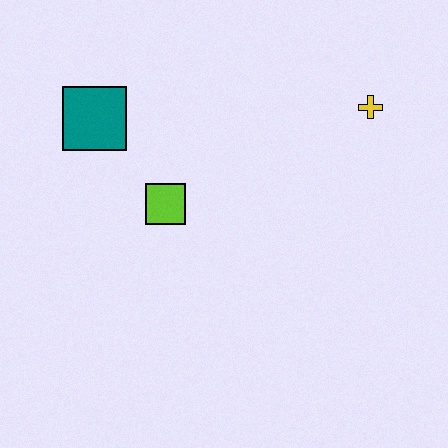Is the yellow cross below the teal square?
No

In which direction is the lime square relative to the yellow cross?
The lime square is to the left of the yellow cross.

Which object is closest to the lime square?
The teal square is closest to the lime square.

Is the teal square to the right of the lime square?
No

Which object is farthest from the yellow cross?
The teal square is farthest from the yellow cross.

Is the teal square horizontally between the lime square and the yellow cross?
No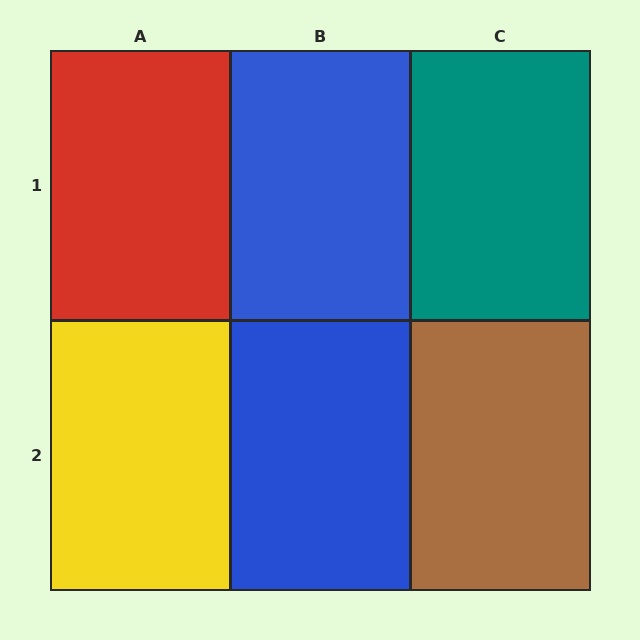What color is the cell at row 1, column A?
Red.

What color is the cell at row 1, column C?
Teal.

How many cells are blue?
2 cells are blue.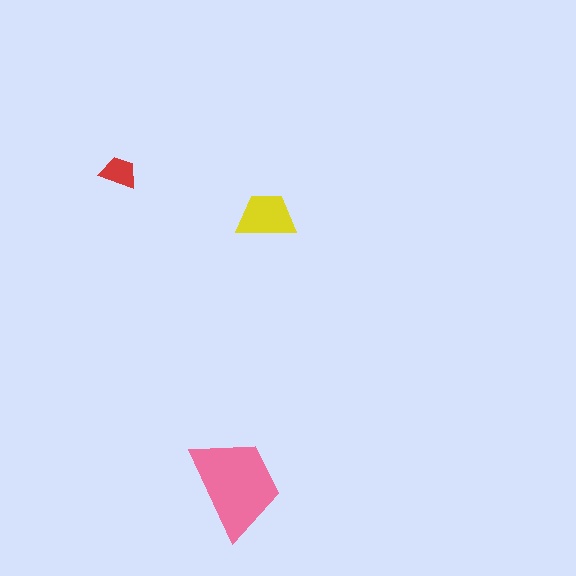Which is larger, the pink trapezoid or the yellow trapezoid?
The pink one.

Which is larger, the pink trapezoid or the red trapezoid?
The pink one.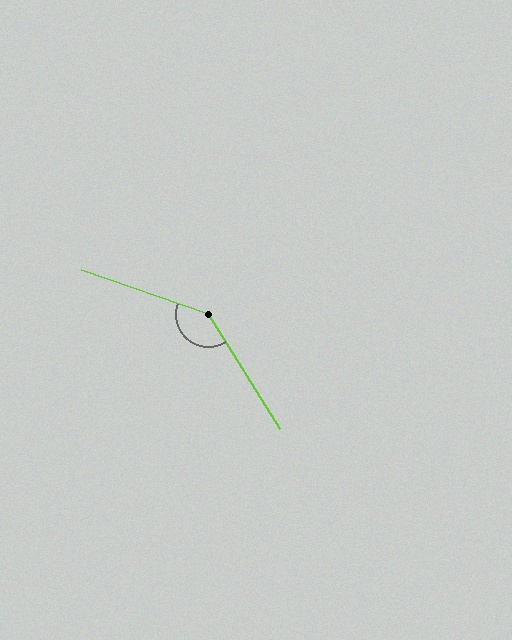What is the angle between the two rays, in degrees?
Approximately 141 degrees.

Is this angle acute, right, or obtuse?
It is obtuse.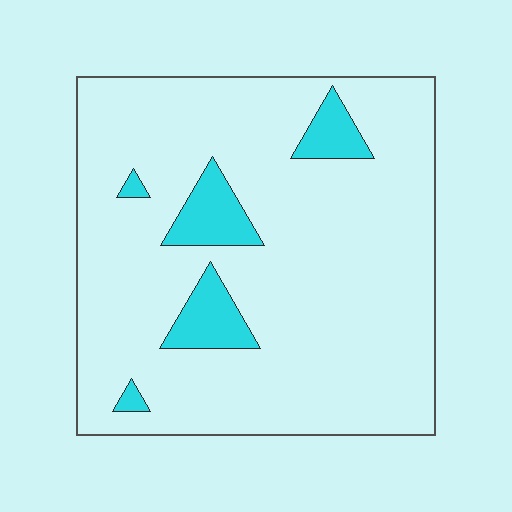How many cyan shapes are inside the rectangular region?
5.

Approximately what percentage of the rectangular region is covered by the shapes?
Approximately 10%.